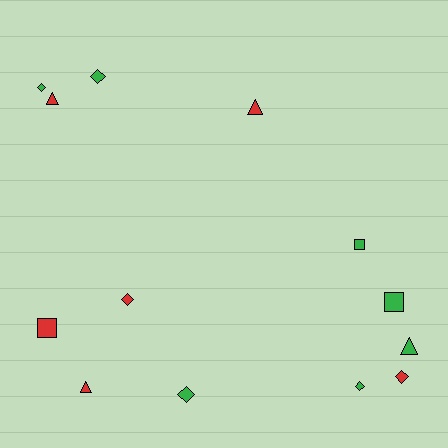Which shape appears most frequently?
Diamond, with 6 objects.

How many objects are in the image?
There are 13 objects.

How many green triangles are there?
There is 1 green triangle.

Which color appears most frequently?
Green, with 7 objects.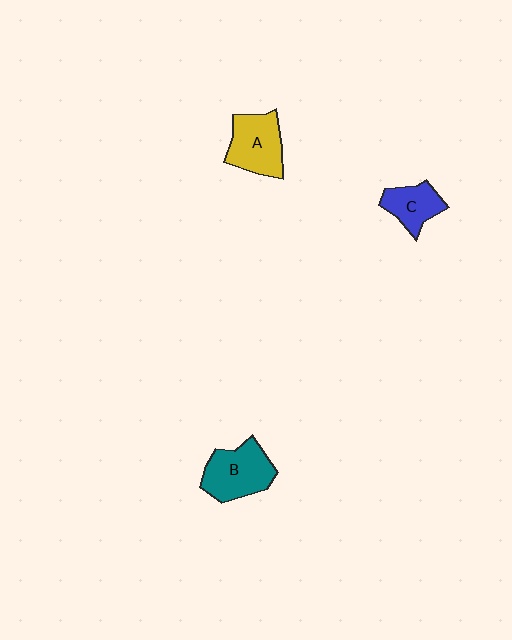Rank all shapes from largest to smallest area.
From largest to smallest: B (teal), A (yellow), C (blue).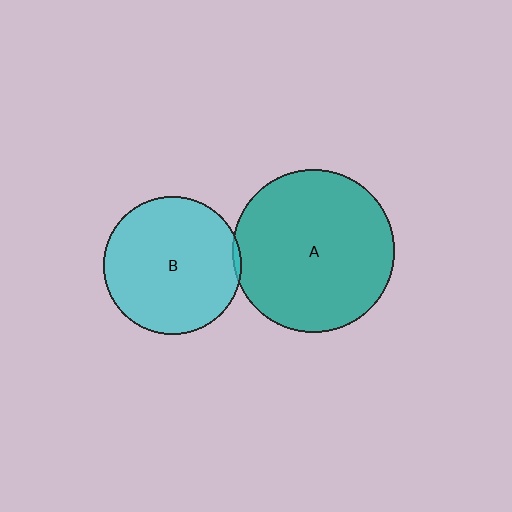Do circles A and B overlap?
Yes.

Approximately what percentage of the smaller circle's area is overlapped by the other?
Approximately 5%.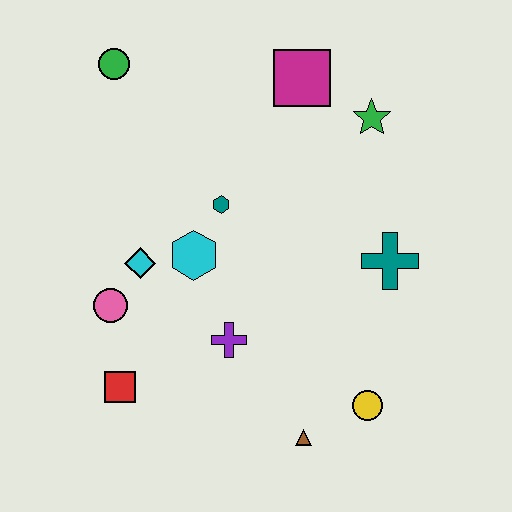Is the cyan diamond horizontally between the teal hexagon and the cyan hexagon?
No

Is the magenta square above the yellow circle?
Yes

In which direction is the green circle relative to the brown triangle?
The green circle is above the brown triangle.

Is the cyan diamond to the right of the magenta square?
No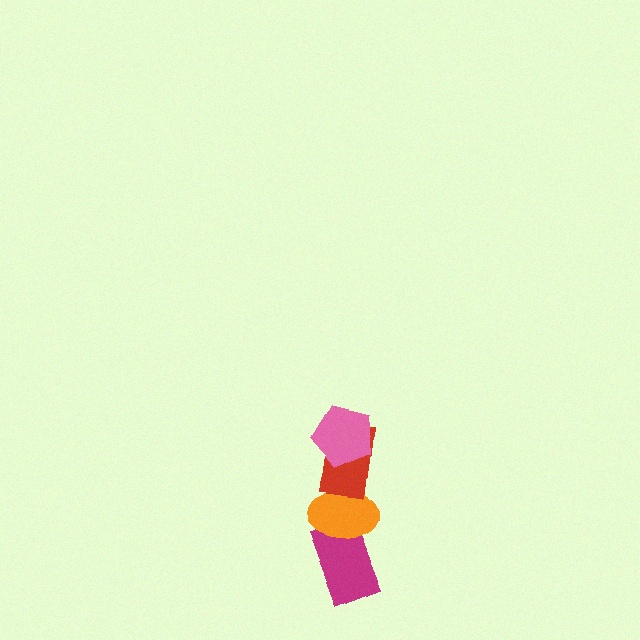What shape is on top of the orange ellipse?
The red rectangle is on top of the orange ellipse.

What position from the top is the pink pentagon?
The pink pentagon is 1st from the top.